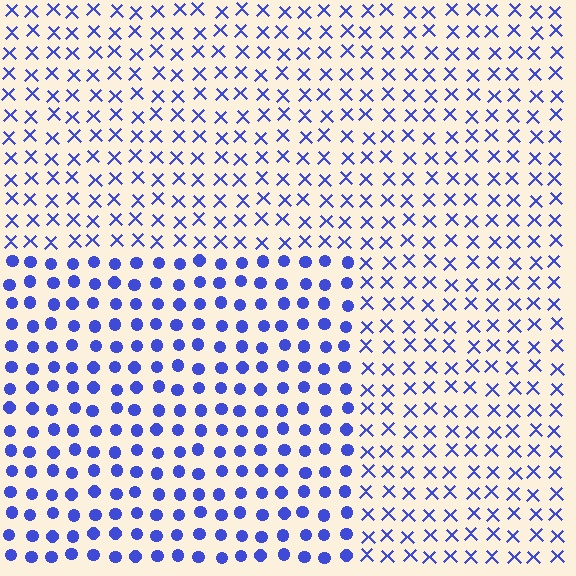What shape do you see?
I see a rectangle.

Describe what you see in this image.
The image is filled with small blue elements arranged in a uniform grid. A rectangle-shaped region contains circles, while the surrounding area contains X marks. The boundary is defined purely by the change in element shape.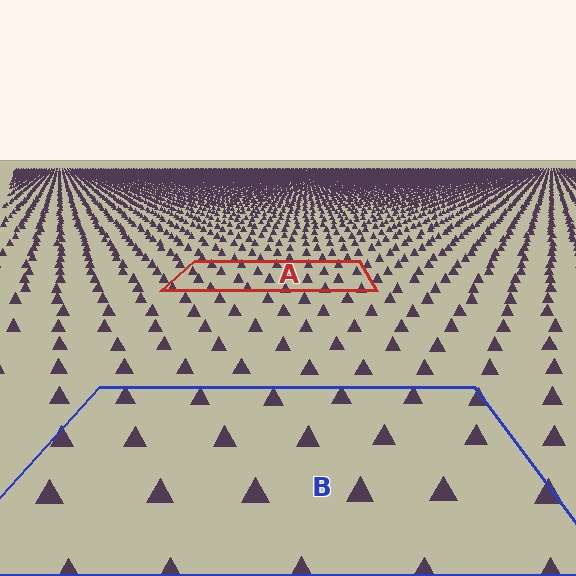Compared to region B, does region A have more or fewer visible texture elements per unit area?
Region A has more texture elements per unit area — they are packed more densely because it is farther away.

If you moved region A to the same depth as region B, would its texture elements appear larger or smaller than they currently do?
They would appear larger. At a closer depth, the same texture elements are projected at a bigger on-screen size.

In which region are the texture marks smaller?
The texture marks are smaller in region A, because it is farther away.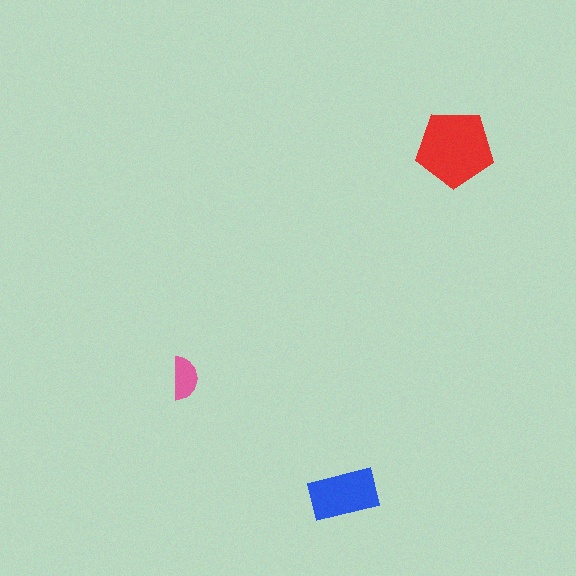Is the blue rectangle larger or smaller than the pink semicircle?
Larger.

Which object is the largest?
The red pentagon.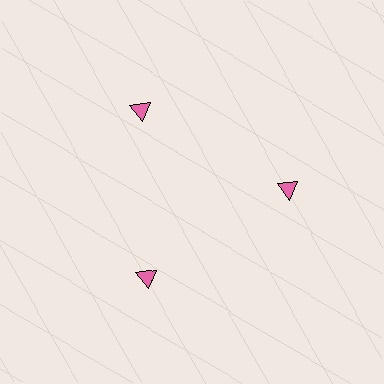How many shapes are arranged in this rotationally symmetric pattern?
There are 3 shapes, arranged in 3 groups of 1.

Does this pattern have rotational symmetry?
Yes, this pattern has 3-fold rotational symmetry. It looks the same after rotating 120 degrees around the center.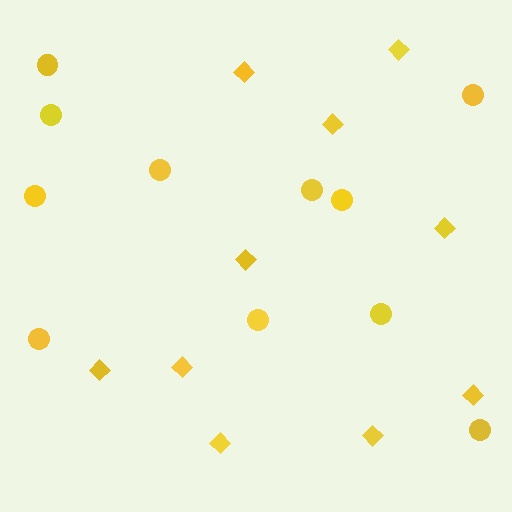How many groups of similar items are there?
There are 2 groups: one group of circles (11) and one group of diamonds (10).